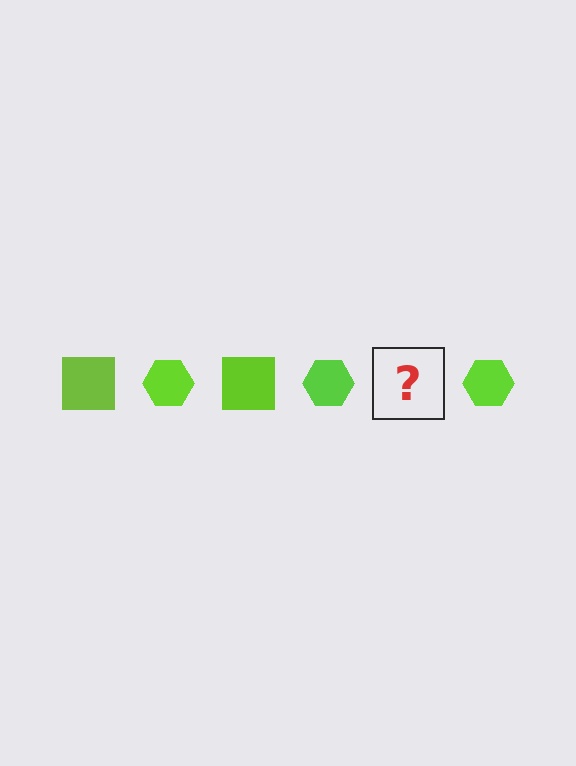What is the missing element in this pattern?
The missing element is a lime square.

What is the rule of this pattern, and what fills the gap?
The rule is that the pattern cycles through square, hexagon shapes in lime. The gap should be filled with a lime square.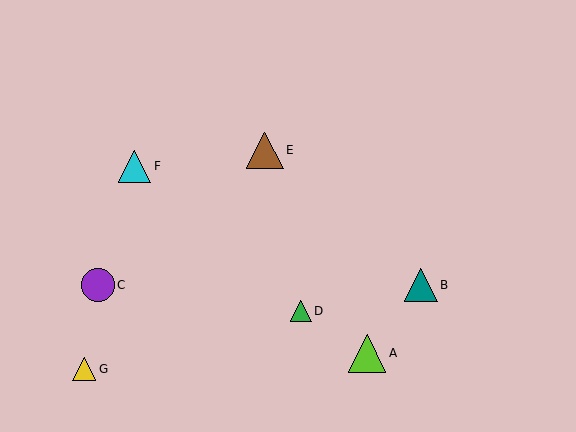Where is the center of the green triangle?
The center of the green triangle is at (301, 311).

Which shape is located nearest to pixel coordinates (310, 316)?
The green triangle (labeled D) at (301, 311) is nearest to that location.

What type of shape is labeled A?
Shape A is a lime triangle.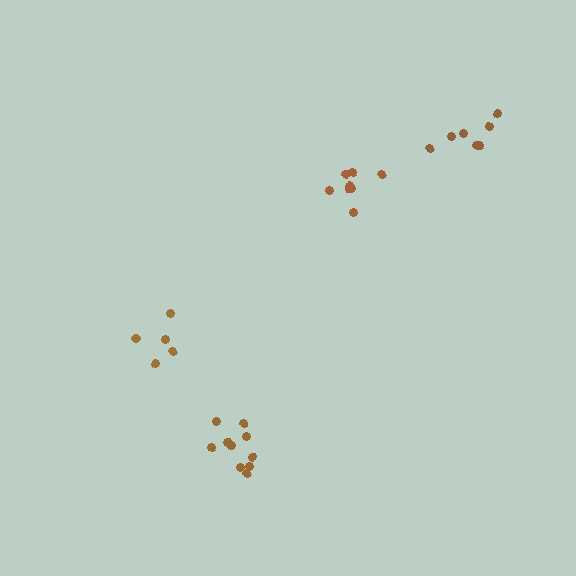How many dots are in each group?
Group 1: 8 dots, Group 2: 7 dots, Group 3: 10 dots, Group 4: 5 dots (30 total).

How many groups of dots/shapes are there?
There are 4 groups.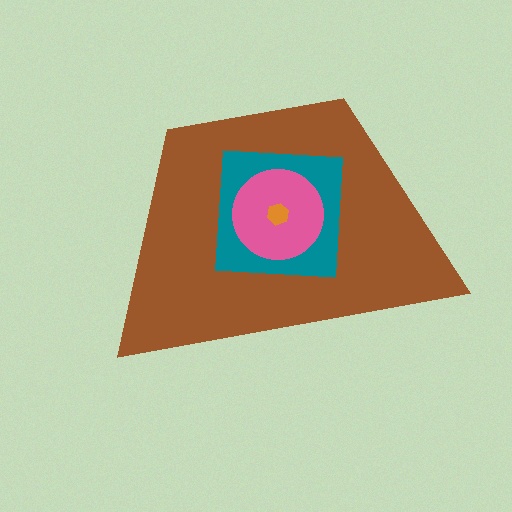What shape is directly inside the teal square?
The pink circle.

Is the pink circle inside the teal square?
Yes.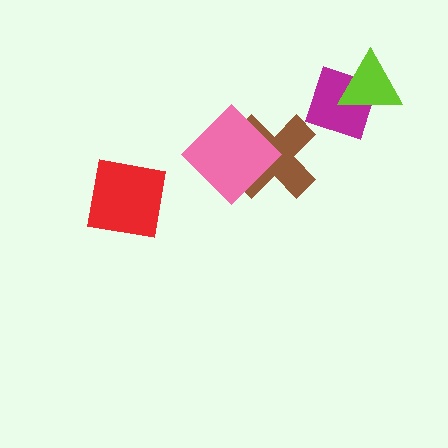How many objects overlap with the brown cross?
1 object overlaps with the brown cross.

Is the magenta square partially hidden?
Yes, it is partially covered by another shape.